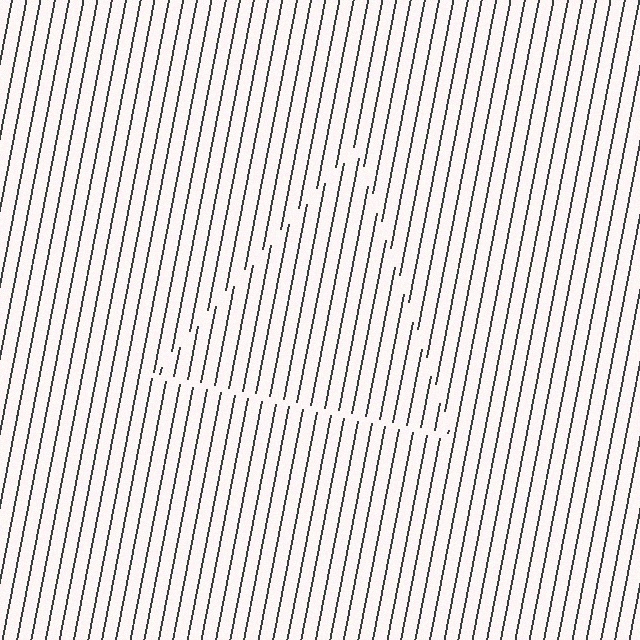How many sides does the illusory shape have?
3 sides — the line-ends trace a triangle.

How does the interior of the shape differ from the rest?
The interior of the shape contains the same grating, shifted by half a period — the contour is defined by the phase discontinuity where line-ends from the inner and outer gratings abut.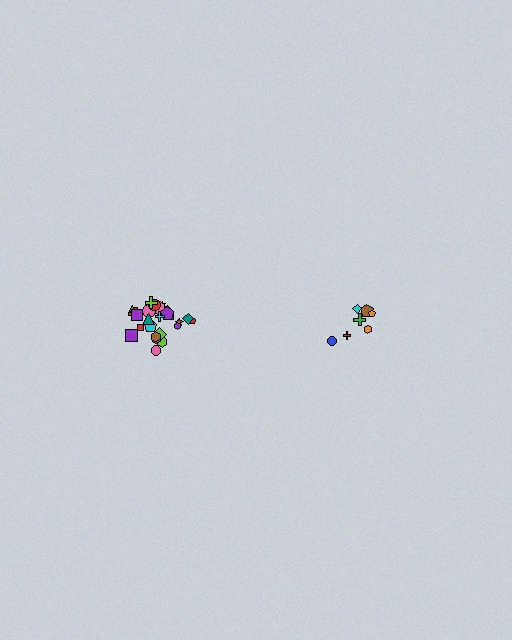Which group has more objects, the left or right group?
The left group.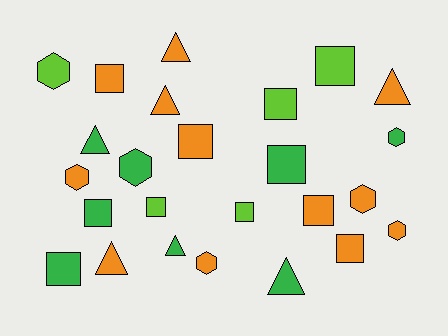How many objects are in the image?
There are 25 objects.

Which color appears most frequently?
Orange, with 12 objects.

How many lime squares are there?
There are 4 lime squares.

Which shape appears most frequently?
Square, with 11 objects.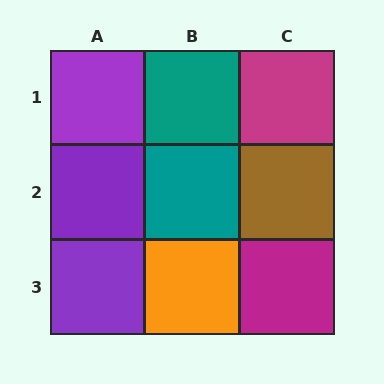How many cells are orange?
1 cell is orange.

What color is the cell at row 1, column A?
Purple.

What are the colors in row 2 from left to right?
Purple, teal, brown.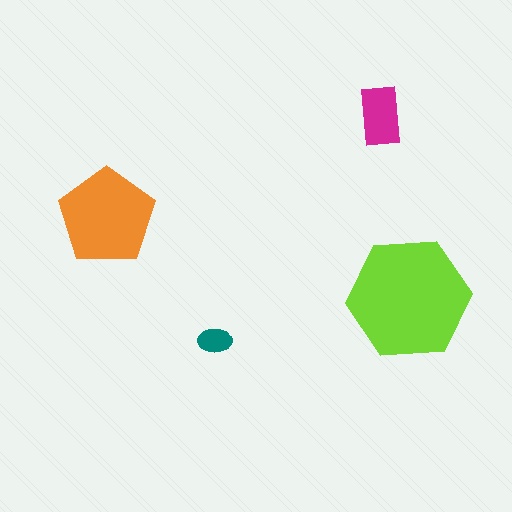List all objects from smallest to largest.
The teal ellipse, the magenta rectangle, the orange pentagon, the lime hexagon.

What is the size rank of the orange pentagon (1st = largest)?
2nd.